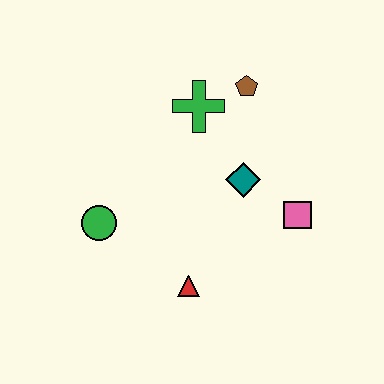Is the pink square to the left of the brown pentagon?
No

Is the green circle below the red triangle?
No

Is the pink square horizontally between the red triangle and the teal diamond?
No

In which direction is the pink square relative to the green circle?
The pink square is to the right of the green circle.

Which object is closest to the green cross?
The brown pentagon is closest to the green cross.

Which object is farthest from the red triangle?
The brown pentagon is farthest from the red triangle.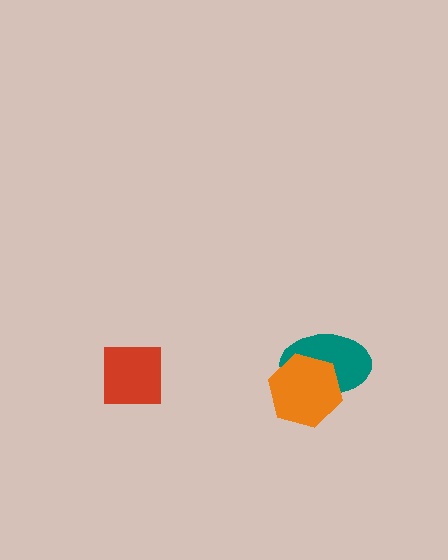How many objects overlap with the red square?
0 objects overlap with the red square.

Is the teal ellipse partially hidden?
Yes, it is partially covered by another shape.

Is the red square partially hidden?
No, no other shape covers it.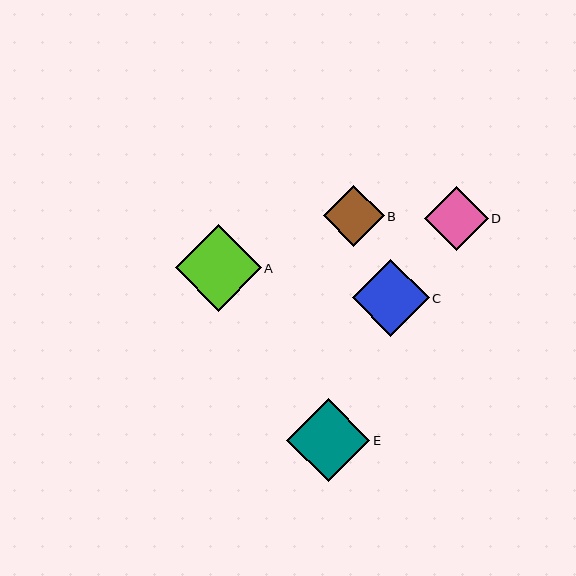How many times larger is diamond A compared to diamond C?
Diamond A is approximately 1.1 times the size of diamond C.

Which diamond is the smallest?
Diamond B is the smallest with a size of approximately 61 pixels.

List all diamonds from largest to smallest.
From largest to smallest: A, E, C, D, B.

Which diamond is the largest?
Diamond A is the largest with a size of approximately 86 pixels.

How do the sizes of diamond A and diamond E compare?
Diamond A and diamond E are approximately the same size.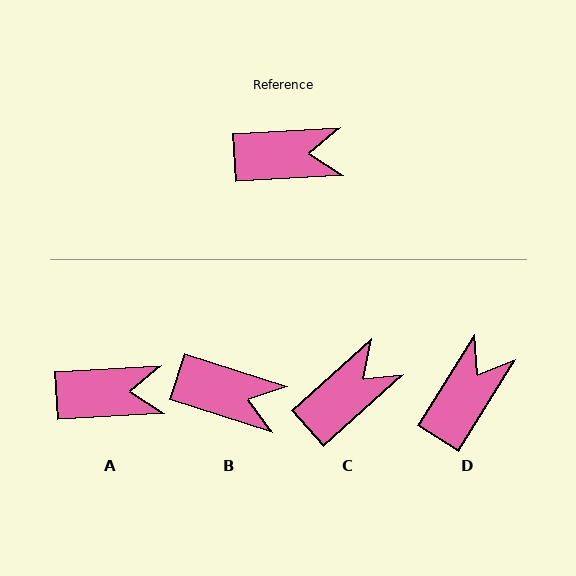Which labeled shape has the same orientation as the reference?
A.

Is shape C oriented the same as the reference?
No, it is off by about 39 degrees.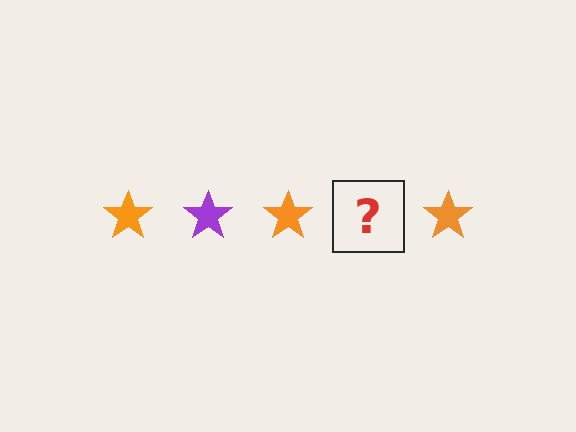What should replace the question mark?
The question mark should be replaced with a purple star.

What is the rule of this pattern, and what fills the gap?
The rule is that the pattern cycles through orange, purple stars. The gap should be filled with a purple star.